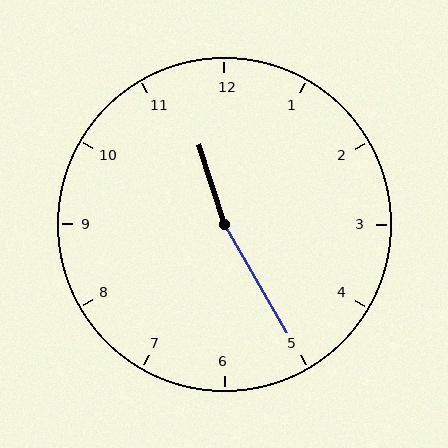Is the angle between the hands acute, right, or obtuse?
It is obtuse.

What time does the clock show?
11:25.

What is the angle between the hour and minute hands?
Approximately 168 degrees.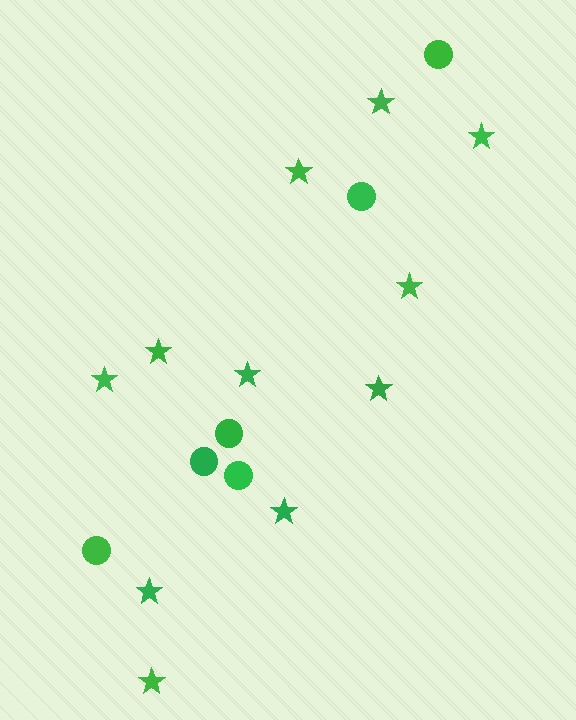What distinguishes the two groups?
There are 2 groups: one group of stars (11) and one group of circles (6).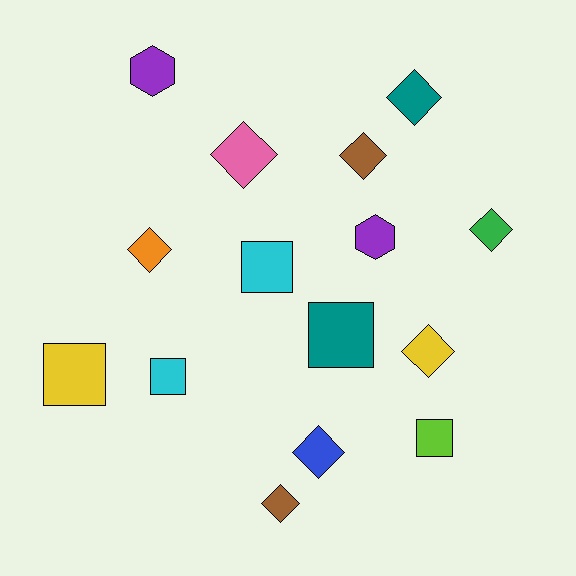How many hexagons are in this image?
There are 2 hexagons.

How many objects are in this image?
There are 15 objects.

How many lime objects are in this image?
There is 1 lime object.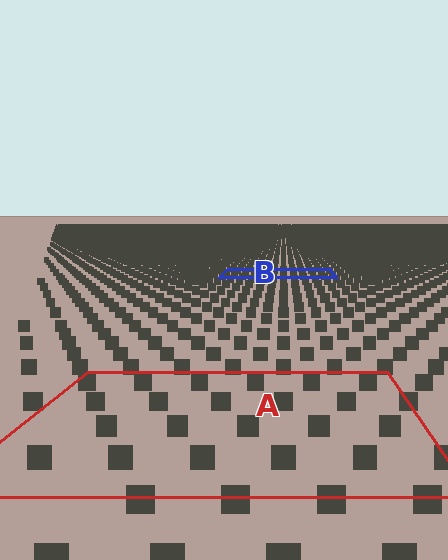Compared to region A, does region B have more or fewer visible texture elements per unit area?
Region B has more texture elements per unit area — they are packed more densely because it is farther away.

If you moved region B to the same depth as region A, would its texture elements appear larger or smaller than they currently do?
They would appear larger. At a closer depth, the same texture elements are projected at a bigger on-screen size.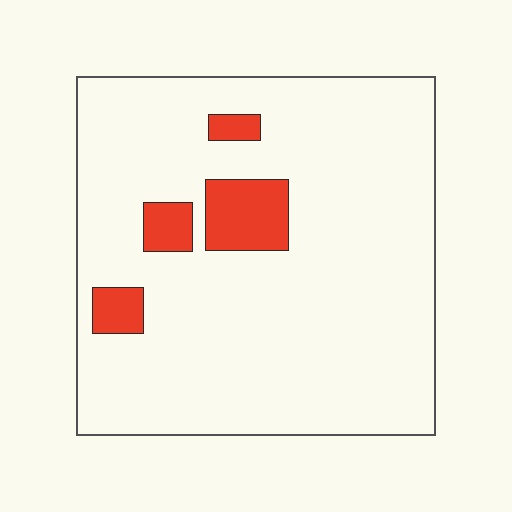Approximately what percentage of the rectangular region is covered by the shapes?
Approximately 10%.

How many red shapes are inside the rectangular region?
4.